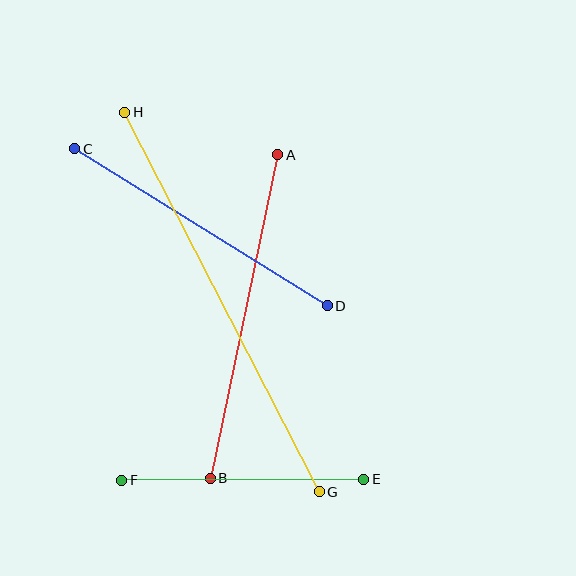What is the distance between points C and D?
The distance is approximately 298 pixels.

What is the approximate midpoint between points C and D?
The midpoint is at approximately (201, 227) pixels.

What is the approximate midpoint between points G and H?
The midpoint is at approximately (222, 302) pixels.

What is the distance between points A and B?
The distance is approximately 330 pixels.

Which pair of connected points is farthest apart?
Points G and H are farthest apart.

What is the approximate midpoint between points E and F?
The midpoint is at approximately (243, 480) pixels.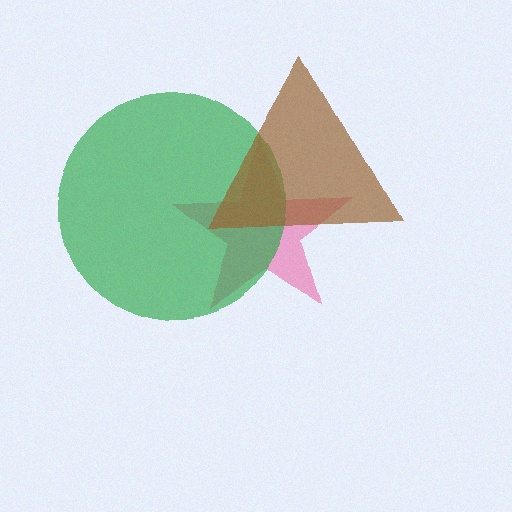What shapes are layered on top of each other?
The layered shapes are: a pink star, a green circle, a brown triangle.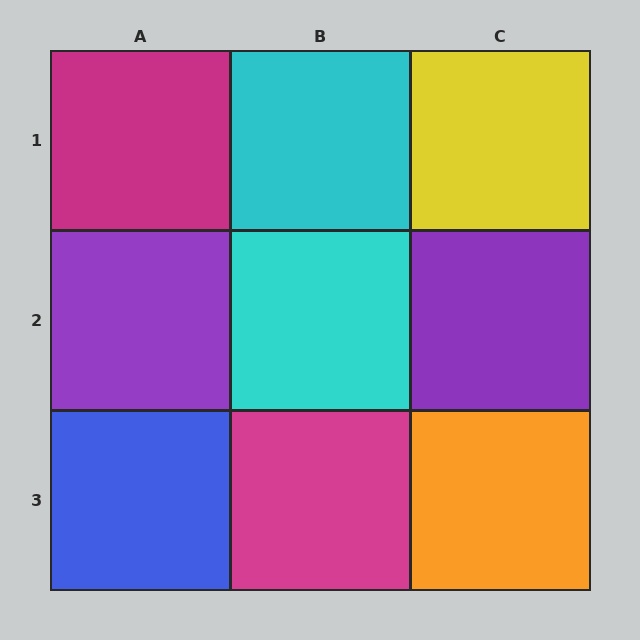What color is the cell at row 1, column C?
Yellow.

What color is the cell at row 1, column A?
Magenta.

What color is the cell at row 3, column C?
Orange.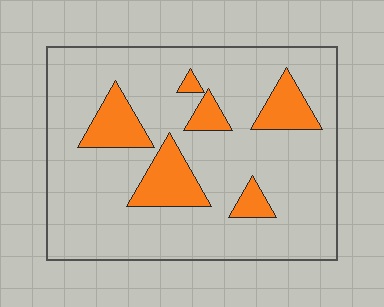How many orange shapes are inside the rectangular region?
6.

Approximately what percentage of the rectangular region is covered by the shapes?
Approximately 15%.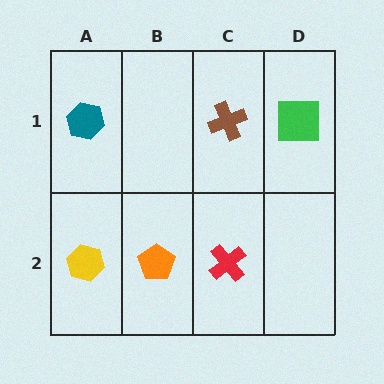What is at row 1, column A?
A teal hexagon.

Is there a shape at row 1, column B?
No, that cell is empty.